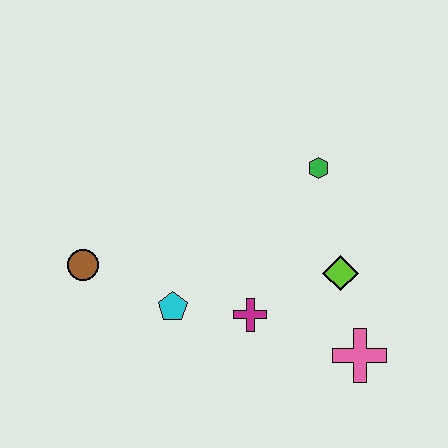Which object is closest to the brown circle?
The cyan pentagon is closest to the brown circle.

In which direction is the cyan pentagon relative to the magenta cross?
The cyan pentagon is to the left of the magenta cross.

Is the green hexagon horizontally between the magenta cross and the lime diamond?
Yes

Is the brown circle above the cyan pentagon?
Yes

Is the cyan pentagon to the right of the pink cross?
No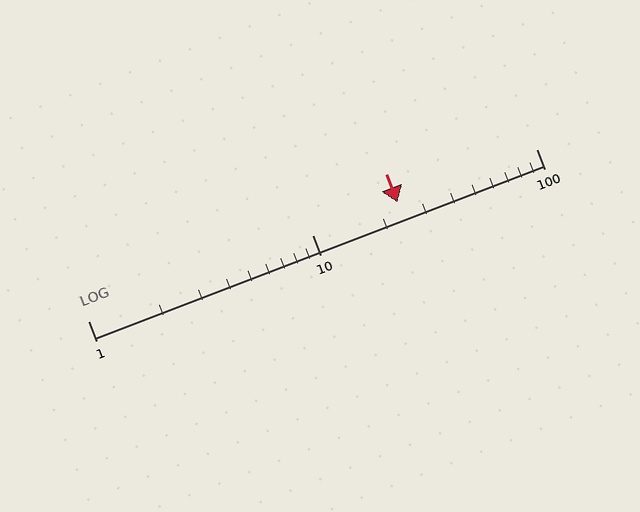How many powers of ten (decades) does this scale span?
The scale spans 2 decades, from 1 to 100.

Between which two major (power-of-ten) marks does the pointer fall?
The pointer is between 10 and 100.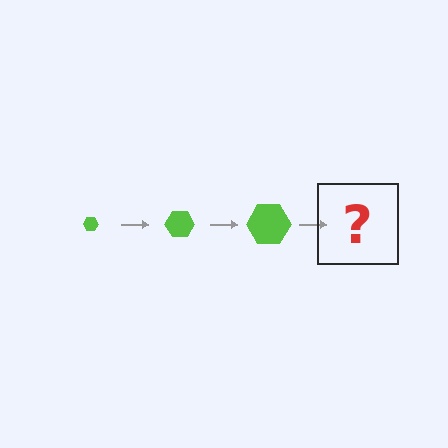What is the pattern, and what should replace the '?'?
The pattern is that the hexagon gets progressively larger each step. The '?' should be a lime hexagon, larger than the previous one.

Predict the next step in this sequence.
The next step is a lime hexagon, larger than the previous one.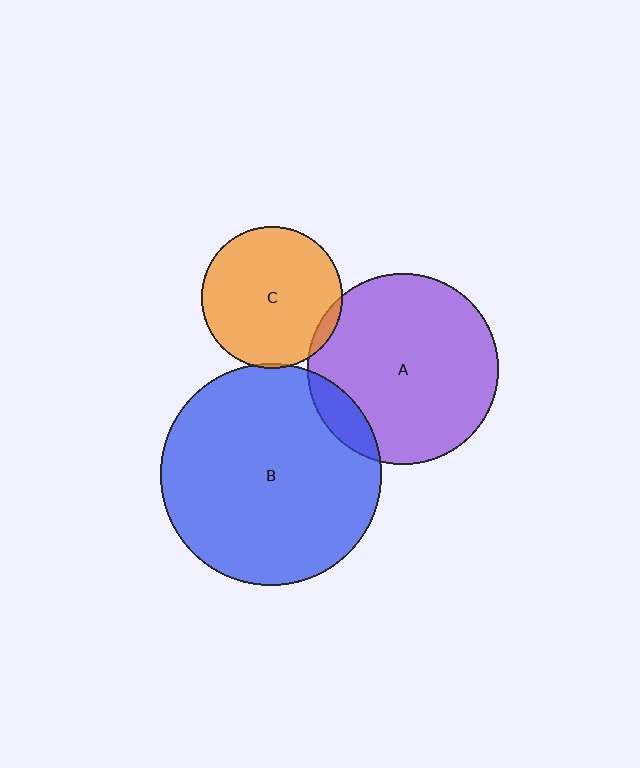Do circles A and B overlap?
Yes.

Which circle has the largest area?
Circle B (blue).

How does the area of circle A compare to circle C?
Approximately 1.8 times.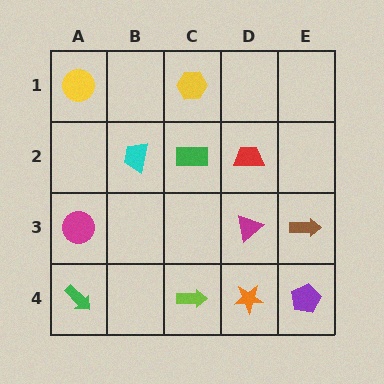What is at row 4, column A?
A green arrow.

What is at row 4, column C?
A lime arrow.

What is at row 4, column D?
An orange star.